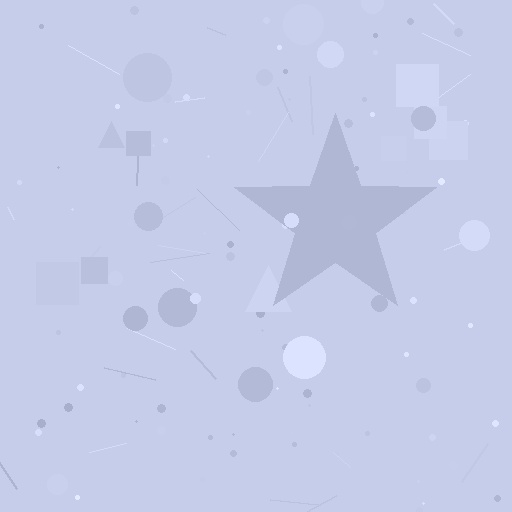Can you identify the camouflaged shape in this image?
The camouflaged shape is a star.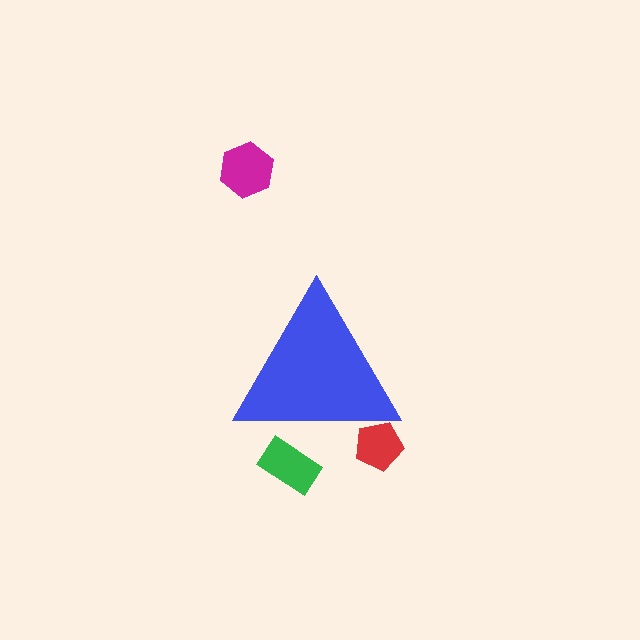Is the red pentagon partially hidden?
Yes, the red pentagon is partially hidden behind the blue triangle.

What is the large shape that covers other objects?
A blue triangle.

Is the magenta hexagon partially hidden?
No, the magenta hexagon is fully visible.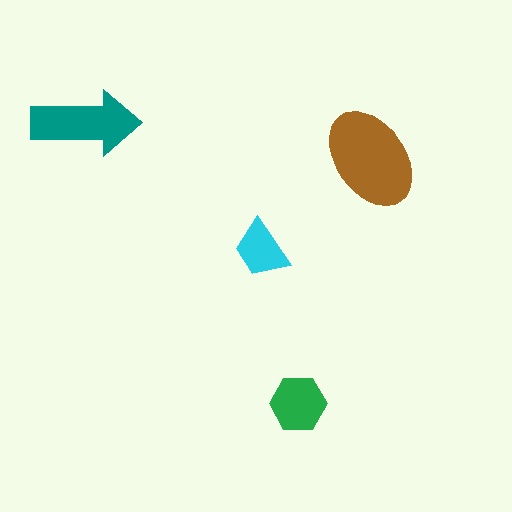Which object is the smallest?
The cyan trapezoid.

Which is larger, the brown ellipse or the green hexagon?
The brown ellipse.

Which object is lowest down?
The green hexagon is bottommost.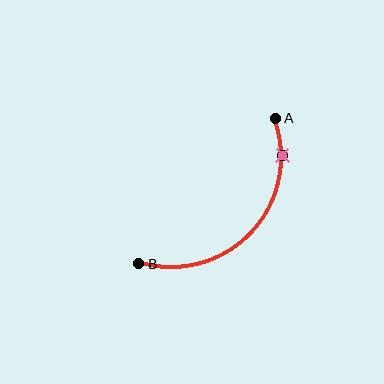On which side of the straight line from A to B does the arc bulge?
The arc bulges below and to the right of the straight line connecting A and B.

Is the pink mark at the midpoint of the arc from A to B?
No. The pink mark lies on the arc but is closer to endpoint A. The arc midpoint would be at the point on the curve equidistant along the arc from both A and B.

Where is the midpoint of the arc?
The arc midpoint is the point on the curve farthest from the straight line joining A and B. It sits below and to the right of that line.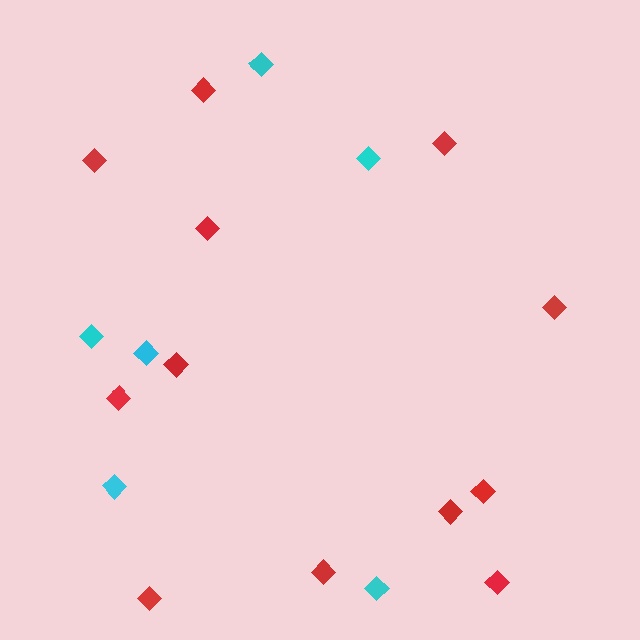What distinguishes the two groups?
There are 2 groups: one group of red diamonds (12) and one group of cyan diamonds (6).